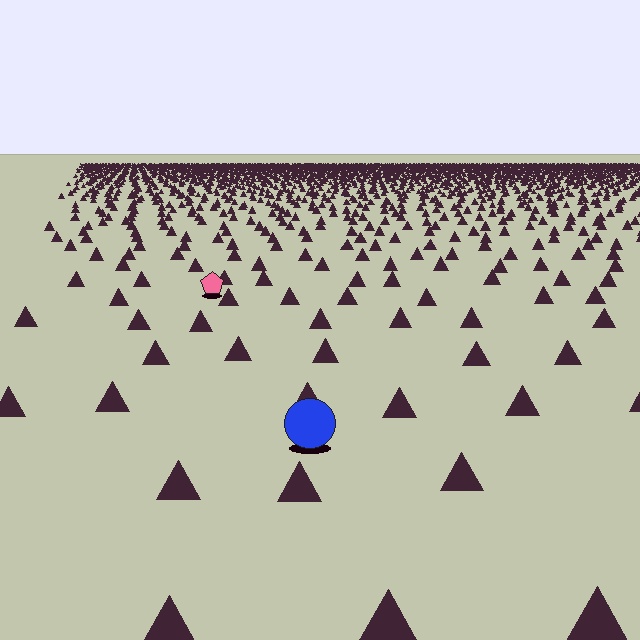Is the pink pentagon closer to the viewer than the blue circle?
No. The blue circle is closer — you can tell from the texture gradient: the ground texture is coarser near it.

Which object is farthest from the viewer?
The pink pentagon is farthest from the viewer. It appears smaller and the ground texture around it is denser.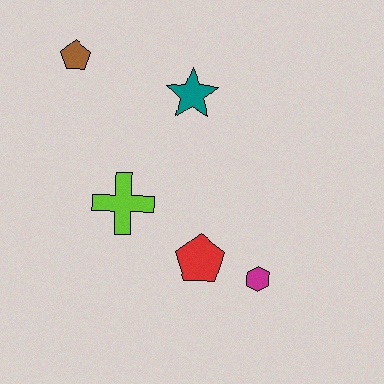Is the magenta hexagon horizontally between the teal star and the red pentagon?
No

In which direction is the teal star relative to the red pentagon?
The teal star is above the red pentagon.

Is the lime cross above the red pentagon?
Yes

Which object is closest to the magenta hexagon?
The red pentagon is closest to the magenta hexagon.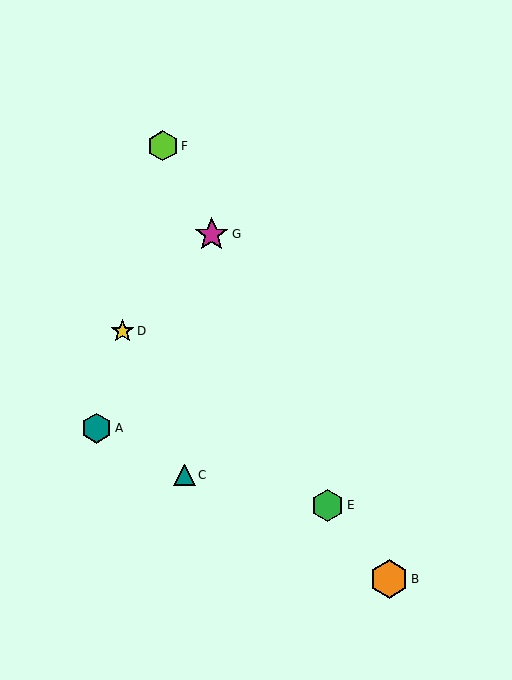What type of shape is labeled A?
Shape A is a teal hexagon.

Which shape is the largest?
The orange hexagon (labeled B) is the largest.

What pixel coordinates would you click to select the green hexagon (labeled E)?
Click at (328, 505) to select the green hexagon E.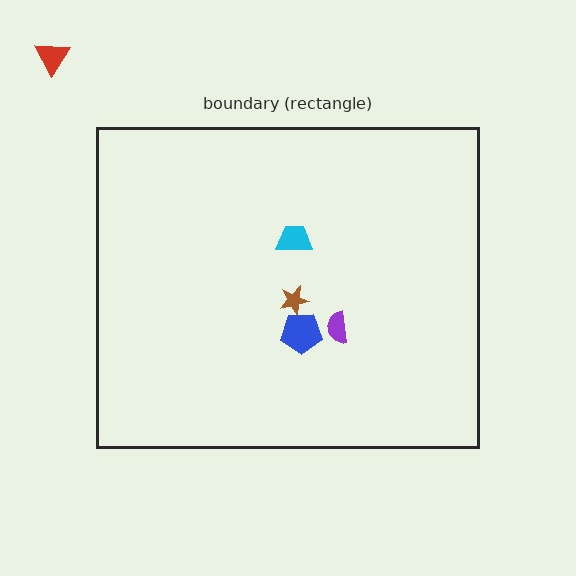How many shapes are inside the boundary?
4 inside, 1 outside.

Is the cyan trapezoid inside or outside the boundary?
Inside.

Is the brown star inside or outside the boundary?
Inside.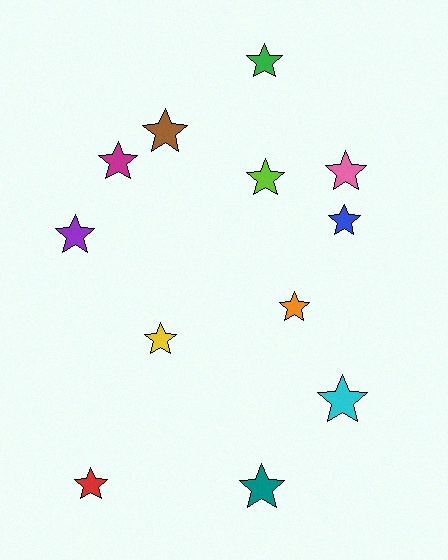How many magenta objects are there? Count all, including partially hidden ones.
There is 1 magenta object.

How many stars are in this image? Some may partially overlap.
There are 12 stars.